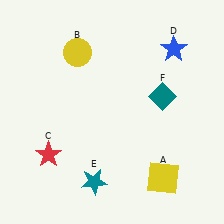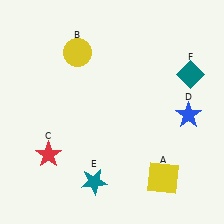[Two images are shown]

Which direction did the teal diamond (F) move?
The teal diamond (F) moved right.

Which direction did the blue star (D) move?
The blue star (D) moved down.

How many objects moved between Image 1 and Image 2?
2 objects moved between the two images.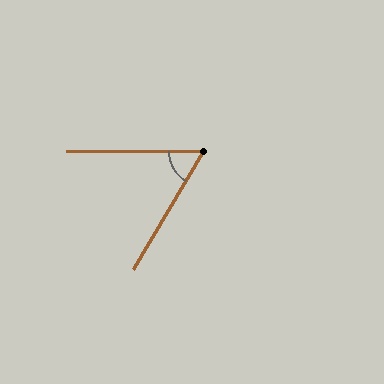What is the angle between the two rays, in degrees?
Approximately 59 degrees.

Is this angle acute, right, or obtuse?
It is acute.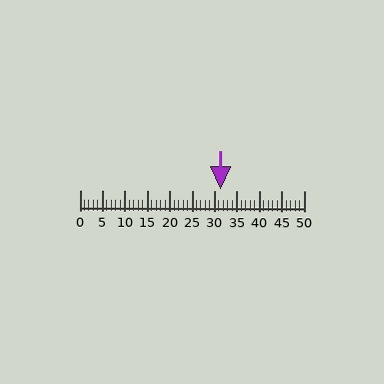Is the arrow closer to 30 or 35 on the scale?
The arrow is closer to 30.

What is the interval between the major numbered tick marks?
The major tick marks are spaced 5 units apart.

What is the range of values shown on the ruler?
The ruler shows values from 0 to 50.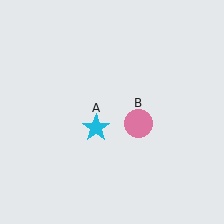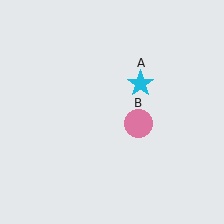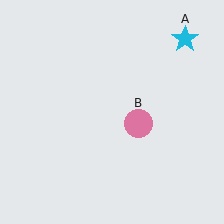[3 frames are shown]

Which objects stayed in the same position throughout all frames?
Pink circle (object B) remained stationary.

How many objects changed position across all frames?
1 object changed position: cyan star (object A).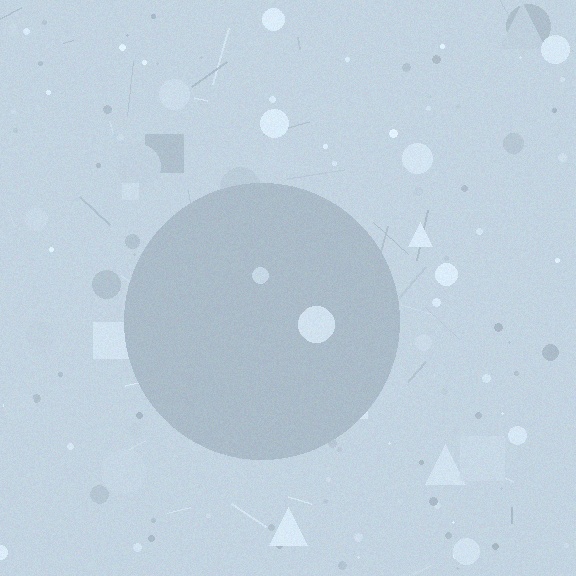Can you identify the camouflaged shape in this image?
The camouflaged shape is a circle.